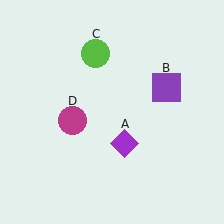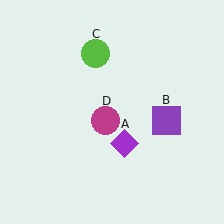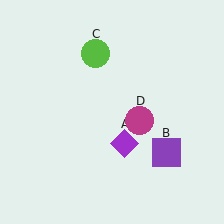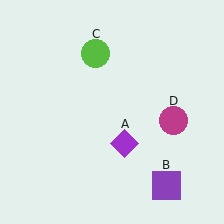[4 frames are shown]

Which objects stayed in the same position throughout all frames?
Purple diamond (object A) and lime circle (object C) remained stationary.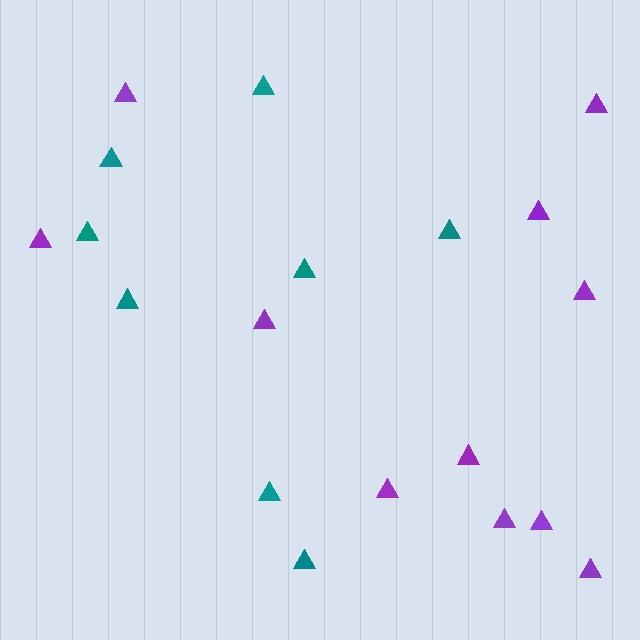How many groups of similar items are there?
There are 2 groups: one group of teal triangles (8) and one group of purple triangles (11).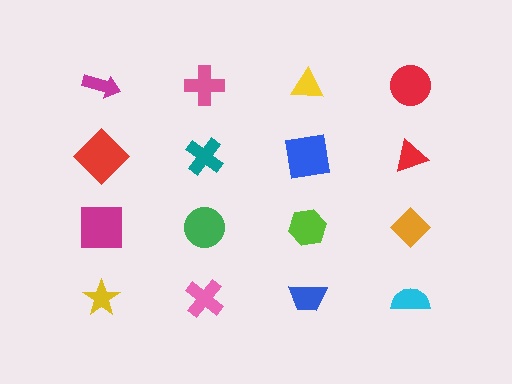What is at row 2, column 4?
A red triangle.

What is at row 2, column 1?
A red diamond.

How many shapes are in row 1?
4 shapes.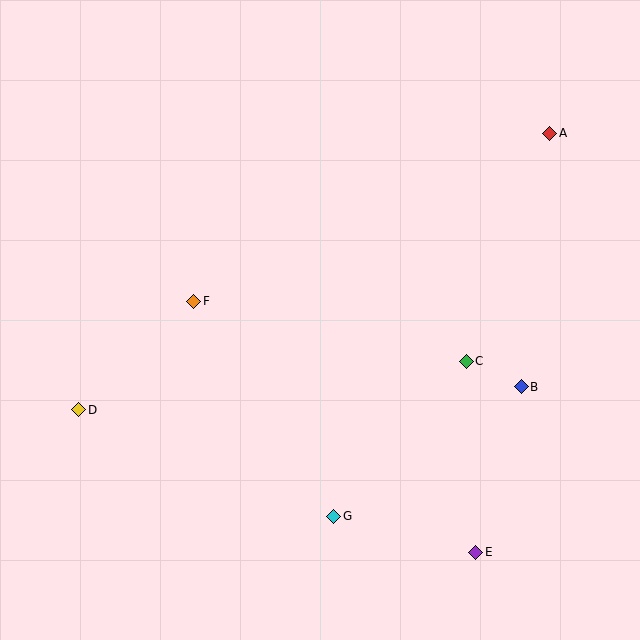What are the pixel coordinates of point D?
Point D is at (79, 410).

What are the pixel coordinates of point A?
Point A is at (550, 133).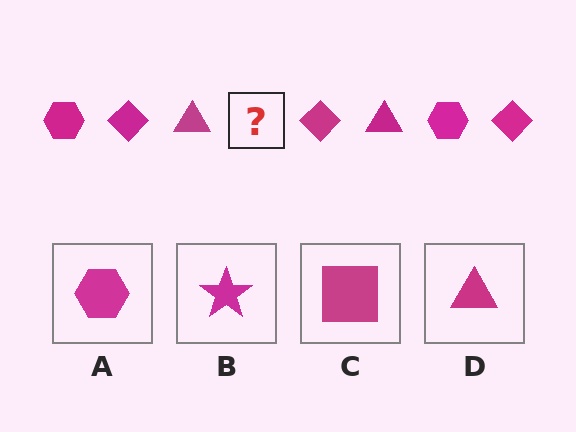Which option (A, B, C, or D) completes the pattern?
A.